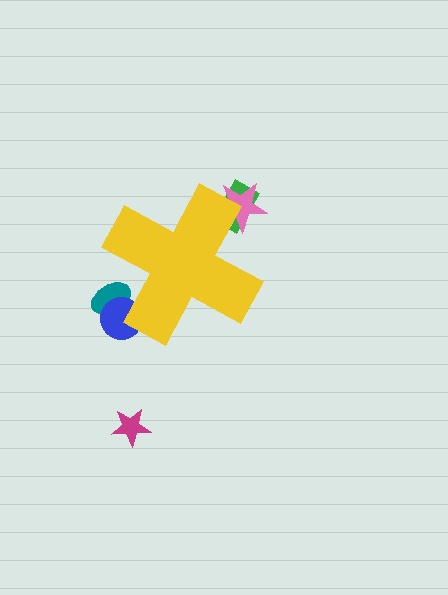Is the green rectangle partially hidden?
Yes, the green rectangle is partially hidden behind the yellow cross.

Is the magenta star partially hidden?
No, the magenta star is fully visible.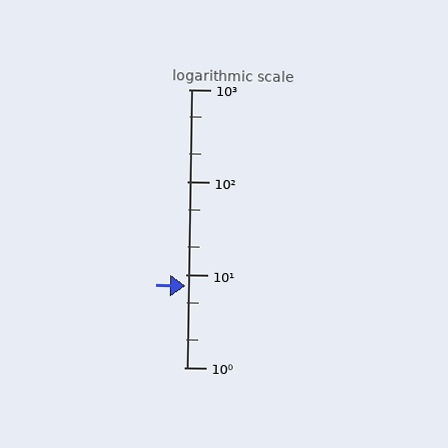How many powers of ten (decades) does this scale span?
The scale spans 3 decades, from 1 to 1000.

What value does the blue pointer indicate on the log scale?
The pointer indicates approximately 7.5.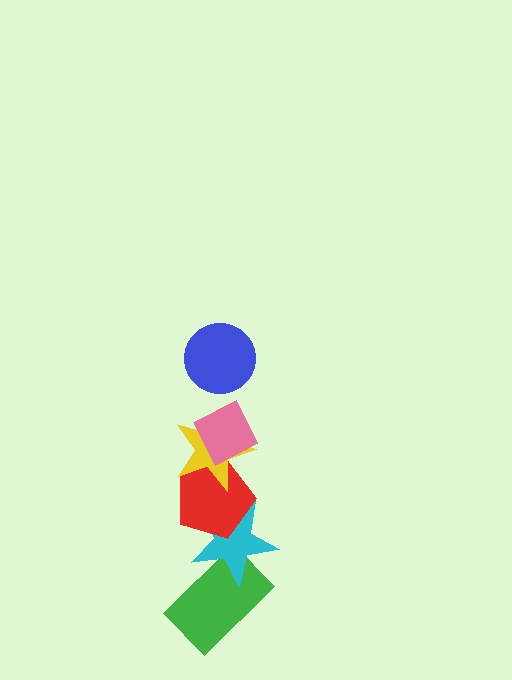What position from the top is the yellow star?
The yellow star is 3rd from the top.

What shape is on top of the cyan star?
The red pentagon is on top of the cyan star.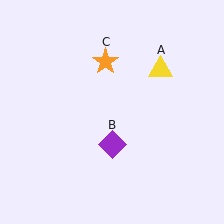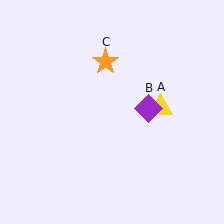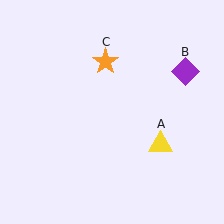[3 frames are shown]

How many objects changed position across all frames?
2 objects changed position: yellow triangle (object A), purple diamond (object B).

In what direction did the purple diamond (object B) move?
The purple diamond (object B) moved up and to the right.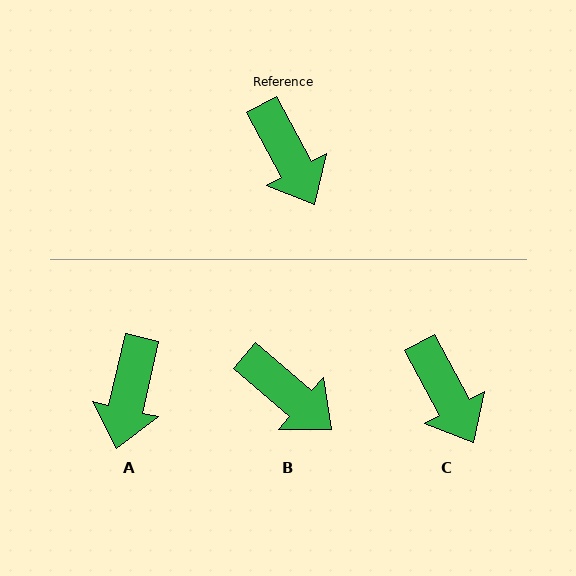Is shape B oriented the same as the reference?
No, it is off by about 21 degrees.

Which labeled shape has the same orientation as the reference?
C.